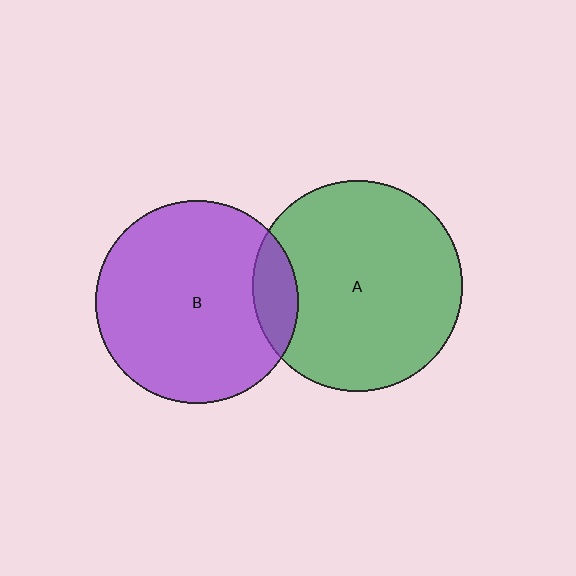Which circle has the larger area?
Circle A (green).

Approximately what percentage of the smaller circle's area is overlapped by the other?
Approximately 10%.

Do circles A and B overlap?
Yes.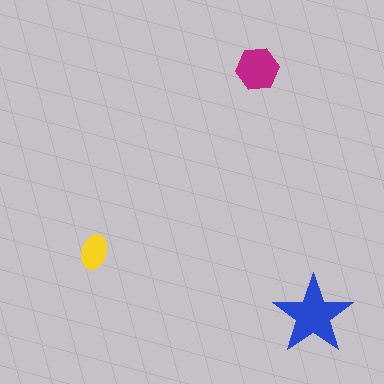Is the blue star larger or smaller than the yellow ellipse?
Larger.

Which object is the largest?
The blue star.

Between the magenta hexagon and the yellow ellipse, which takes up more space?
The magenta hexagon.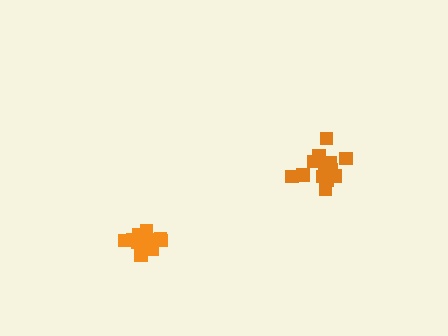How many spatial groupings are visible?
There are 2 spatial groupings.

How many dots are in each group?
Group 1: 16 dots, Group 2: 14 dots (30 total).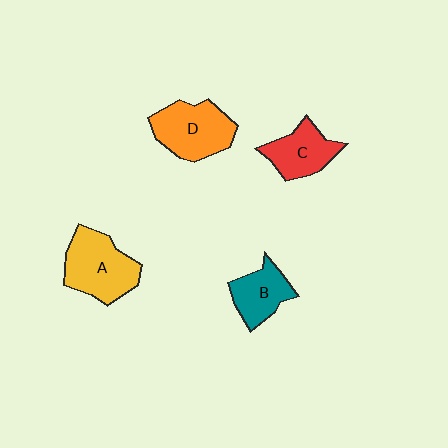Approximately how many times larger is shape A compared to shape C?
Approximately 1.4 times.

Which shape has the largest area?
Shape A (yellow).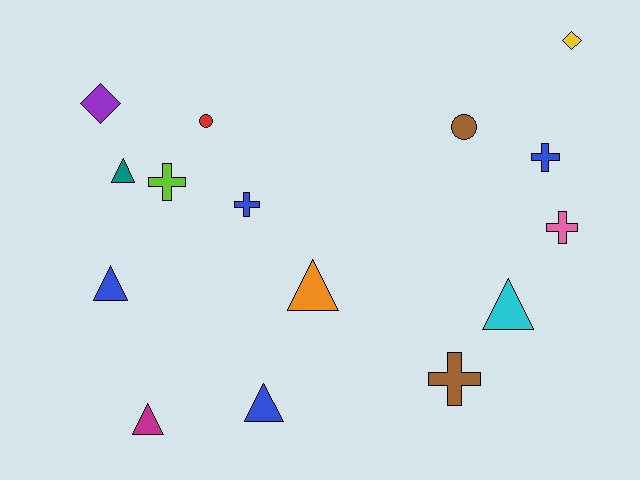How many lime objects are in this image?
There is 1 lime object.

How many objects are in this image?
There are 15 objects.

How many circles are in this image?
There are 2 circles.